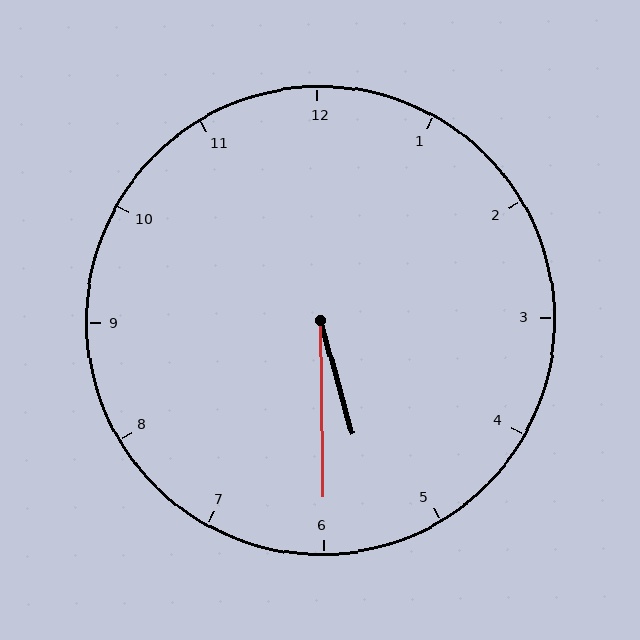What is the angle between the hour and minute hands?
Approximately 15 degrees.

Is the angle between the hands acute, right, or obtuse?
It is acute.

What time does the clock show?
5:30.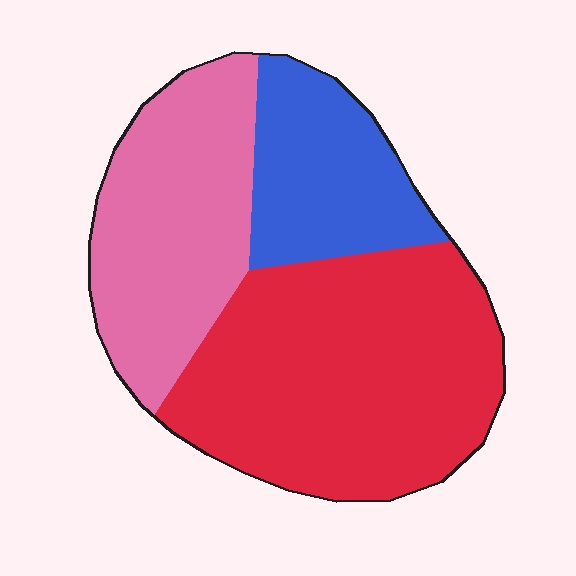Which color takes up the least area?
Blue, at roughly 20%.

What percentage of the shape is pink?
Pink covers roughly 30% of the shape.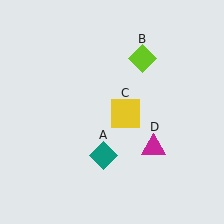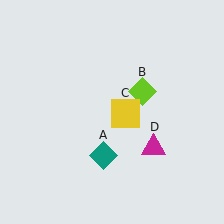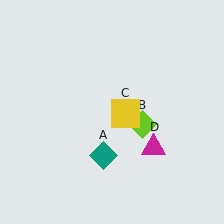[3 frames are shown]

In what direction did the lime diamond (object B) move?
The lime diamond (object B) moved down.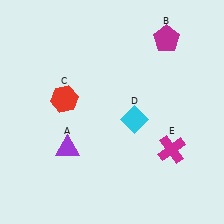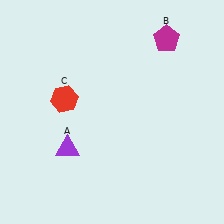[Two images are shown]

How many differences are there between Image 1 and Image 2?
There are 2 differences between the two images.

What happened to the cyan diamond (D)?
The cyan diamond (D) was removed in Image 2. It was in the bottom-right area of Image 1.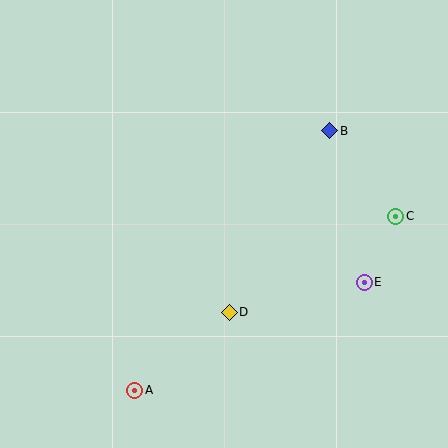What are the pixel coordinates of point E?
Point E is at (364, 282).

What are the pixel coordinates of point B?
Point B is at (330, 131).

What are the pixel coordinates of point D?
Point D is at (229, 312).